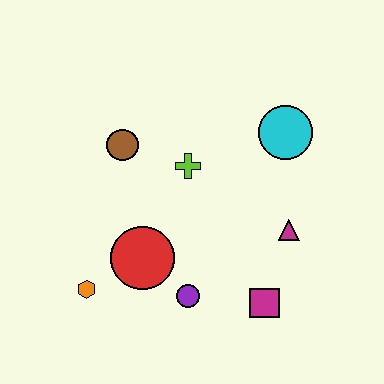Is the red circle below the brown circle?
Yes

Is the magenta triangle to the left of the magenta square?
No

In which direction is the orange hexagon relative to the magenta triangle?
The orange hexagon is to the left of the magenta triangle.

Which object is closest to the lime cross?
The brown circle is closest to the lime cross.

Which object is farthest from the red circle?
The cyan circle is farthest from the red circle.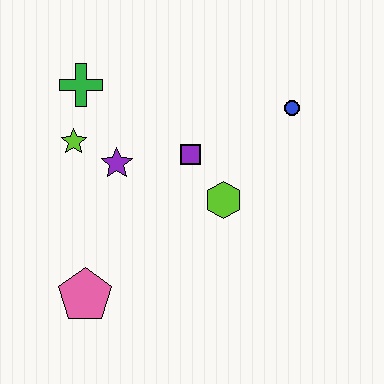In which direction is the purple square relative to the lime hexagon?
The purple square is above the lime hexagon.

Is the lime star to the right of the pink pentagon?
No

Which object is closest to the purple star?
The lime star is closest to the purple star.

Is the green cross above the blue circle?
Yes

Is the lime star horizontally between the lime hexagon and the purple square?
No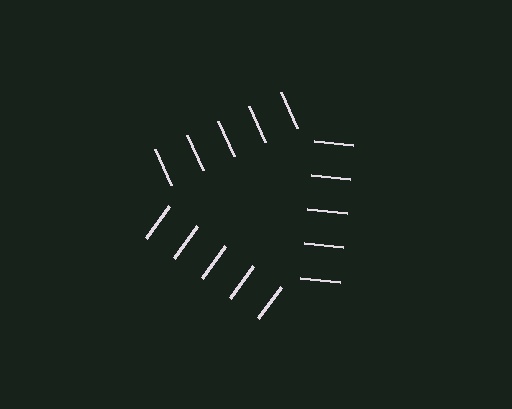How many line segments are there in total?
15 — 5 along each of the 3 edges.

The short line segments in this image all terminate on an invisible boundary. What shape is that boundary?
An illusory triangle — the line segments terminate on its edges but no continuous stroke is drawn.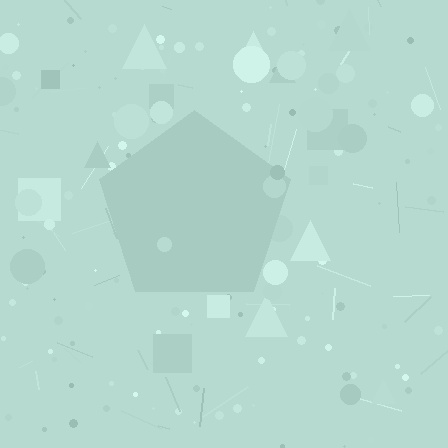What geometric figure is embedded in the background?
A pentagon is embedded in the background.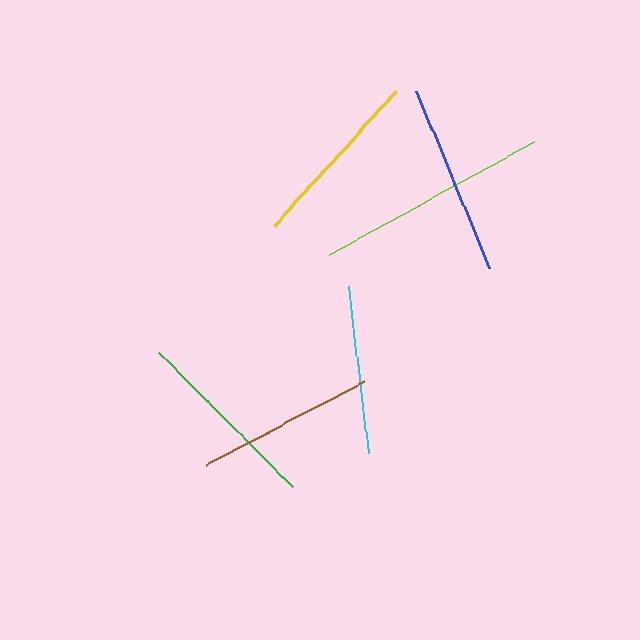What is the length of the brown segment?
The brown segment is approximately 178 pixels long.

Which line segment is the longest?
The lime line is the longest at approximately 233 pixels.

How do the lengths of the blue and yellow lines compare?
The blue and yellow lines are approximately the same length.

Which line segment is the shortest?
The cyan line is the shortest at approximately 169 pixels.